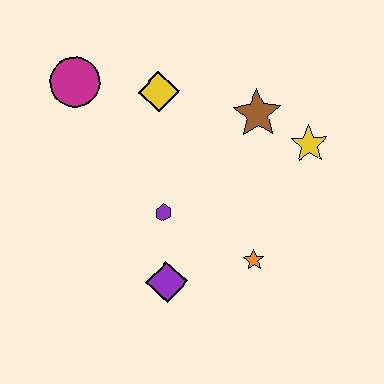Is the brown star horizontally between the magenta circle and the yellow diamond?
No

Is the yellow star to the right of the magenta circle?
Yes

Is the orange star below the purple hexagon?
Yes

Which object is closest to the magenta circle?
The yellow diamond is closest to the magenta circle.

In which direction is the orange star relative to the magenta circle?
The orange star is below the magenta circle.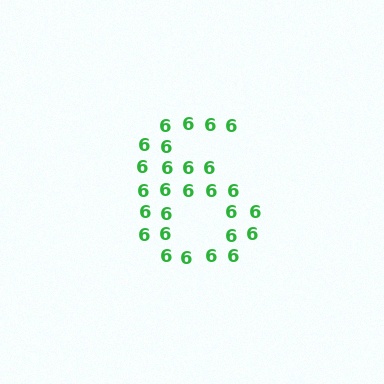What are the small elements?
The small elements are digit 6's.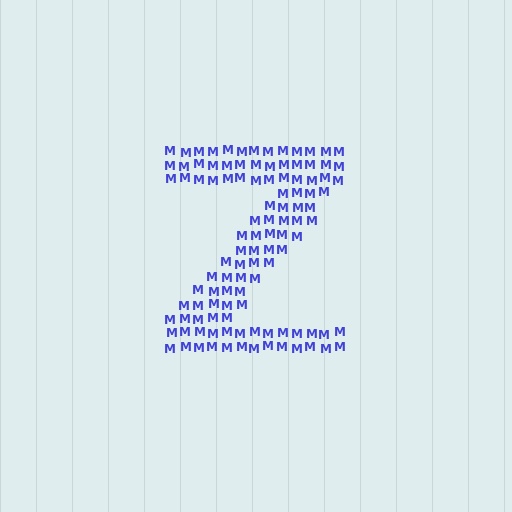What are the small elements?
The small elements are letter M's.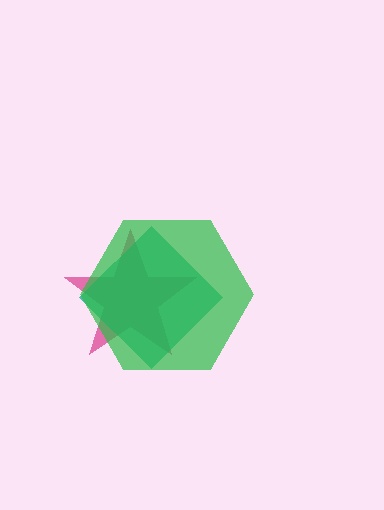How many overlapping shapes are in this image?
There are 3 overlapping shapes in the image.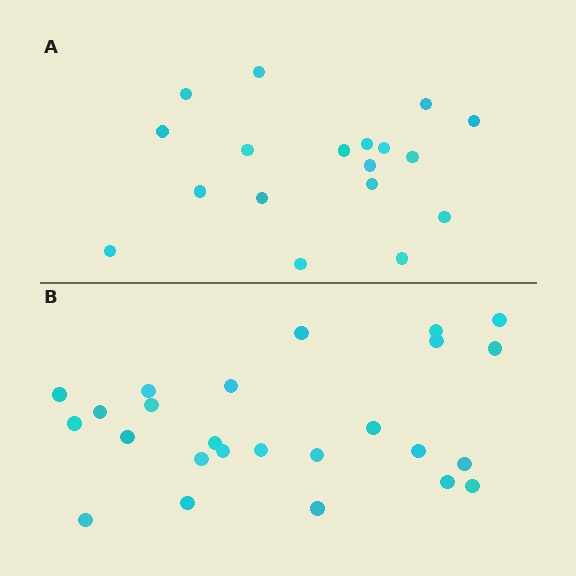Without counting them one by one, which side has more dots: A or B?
Region B (the bottom region) has more dots.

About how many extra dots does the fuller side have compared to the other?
Region B has roughly 8 or so more dots than region A.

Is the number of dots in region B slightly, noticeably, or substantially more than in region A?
Region B has noticeably more, but not dramatically so. The ratio is roughly 1.4 to 1.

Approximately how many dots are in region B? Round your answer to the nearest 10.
About 20 dots. (The exact count is 25, which rounds to 20.)